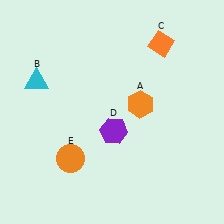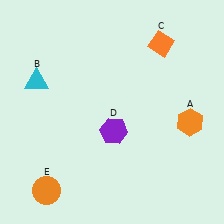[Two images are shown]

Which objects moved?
The objects that moved are: the orange hexagon (A), the orange circle (E).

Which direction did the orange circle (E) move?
The orange circle (E) moved down.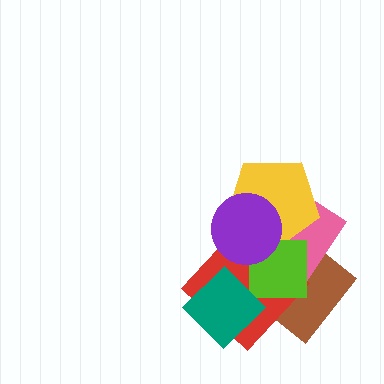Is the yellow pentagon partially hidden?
Yes, it is partially covered by another shape.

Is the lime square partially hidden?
Yes, it is partially covered by another shape.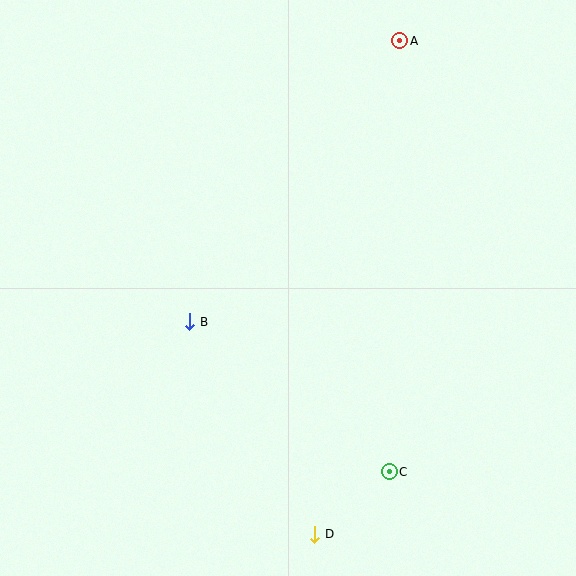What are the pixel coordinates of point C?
Point C is at (389, 472).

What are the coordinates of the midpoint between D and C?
The midpoint between D and C is at (352, 503).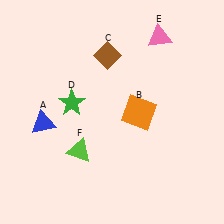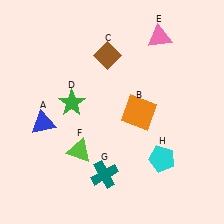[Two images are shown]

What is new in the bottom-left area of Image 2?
A teal cross (G) was added in the bottom-left area of Image 2.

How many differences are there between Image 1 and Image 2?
There are 2 differences between the two images.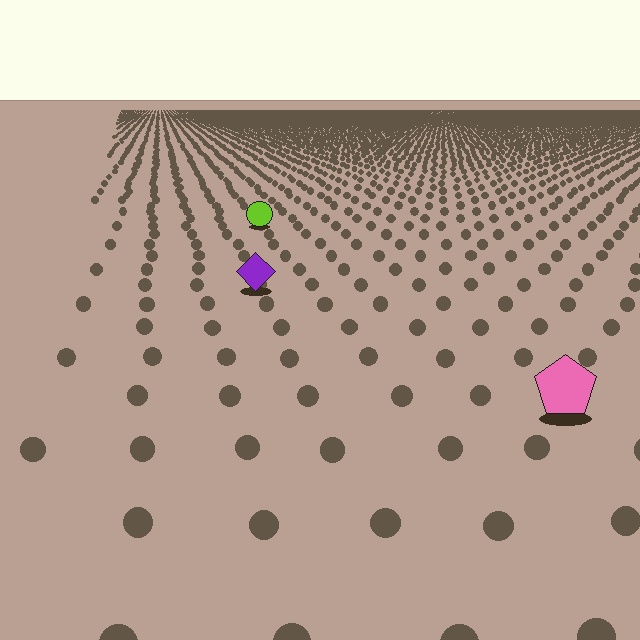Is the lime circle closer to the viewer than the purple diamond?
No. The purple diamond is closer — you can tell from the texture gradient: the ground texture is coarser near it.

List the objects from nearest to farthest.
From nearest to farthest: the pink pentagon, the purple diamond, the lime circle.